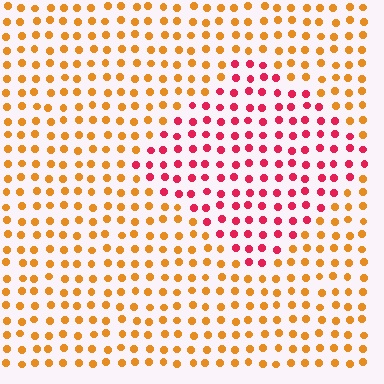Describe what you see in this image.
The image is filled with small orange elements in a uniform arrangement. A diamond-shaped region is visible where the elements are tinted to a slightly different hue, forming a subtle color boundary.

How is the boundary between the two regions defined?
The boundary is defined purely by a slight shift in hue (about 50 degrees). Spacing, size, and orientation are identical on both sides.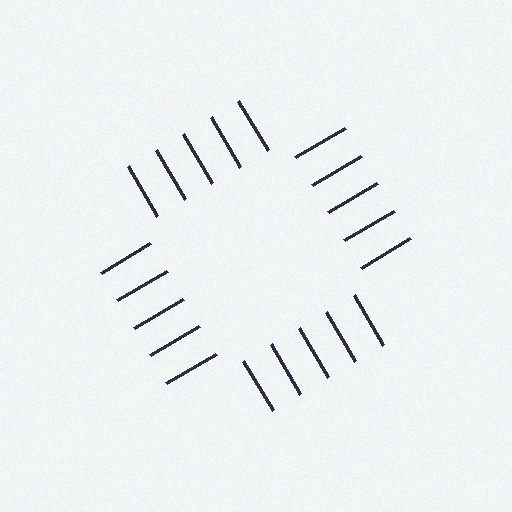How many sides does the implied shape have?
4 sides — the line-ends trace a square.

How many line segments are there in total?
20 — 5 along each of the 4 edges.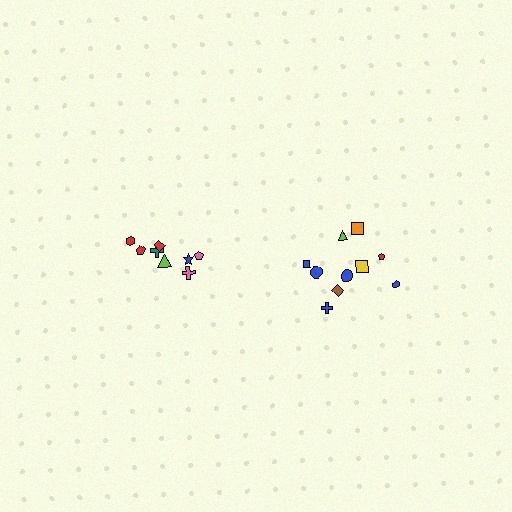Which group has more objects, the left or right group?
The right group.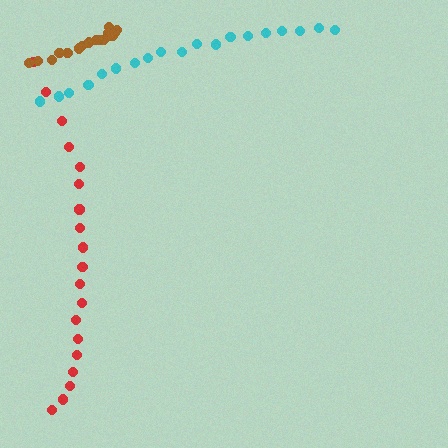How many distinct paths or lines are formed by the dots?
There are 3 distinct paths.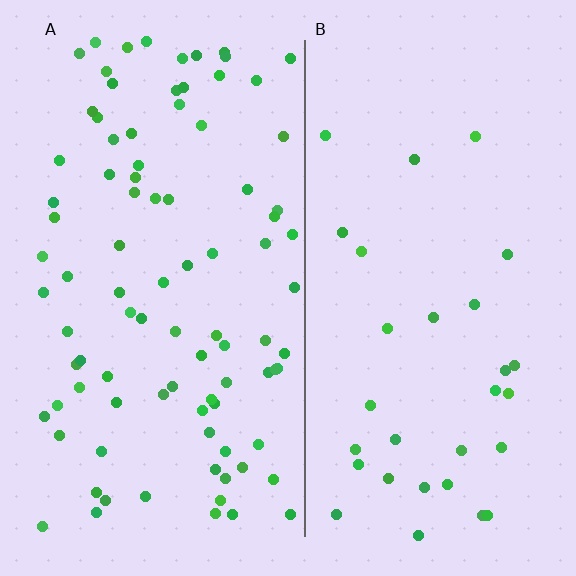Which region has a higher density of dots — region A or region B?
A (the left).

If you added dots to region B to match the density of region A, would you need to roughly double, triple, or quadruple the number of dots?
Approximately triple.